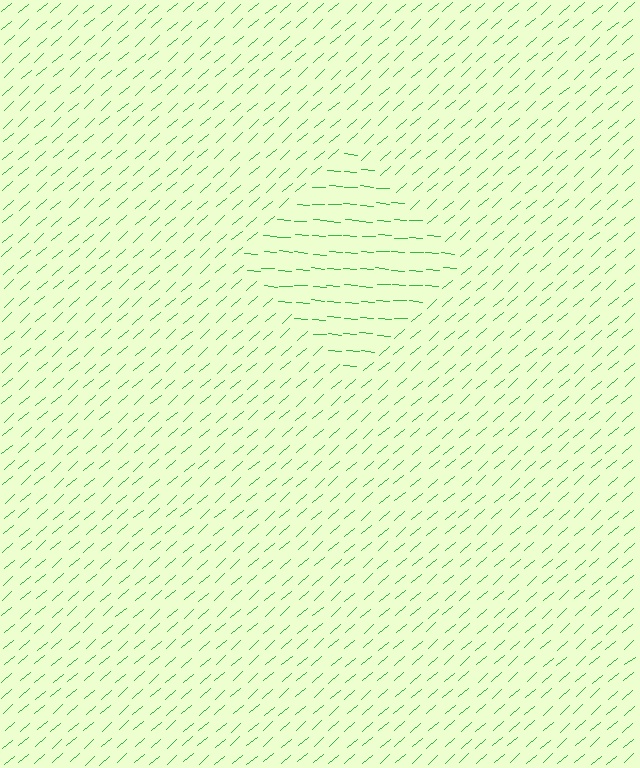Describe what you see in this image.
The image is filled with small green line segments. A diamond region in the image has lines oriented differently from the surrounding lines, creating a visible texture boundary.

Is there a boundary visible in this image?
Yes, there is a texture boundary formed by a change in line orientation.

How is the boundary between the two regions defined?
The boundary is defined purely by a change in line orientation (approximately 45 degrees difference). All lines are the same color and thickness.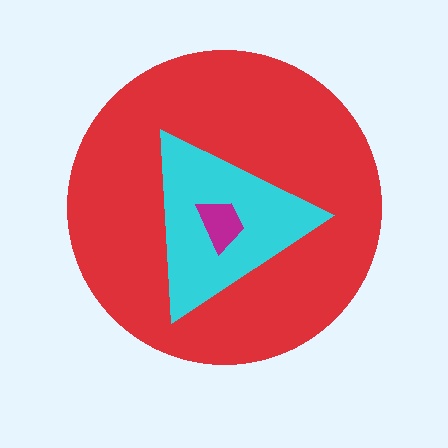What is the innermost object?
The magenta trapezoid.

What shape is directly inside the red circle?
The cyan triangle.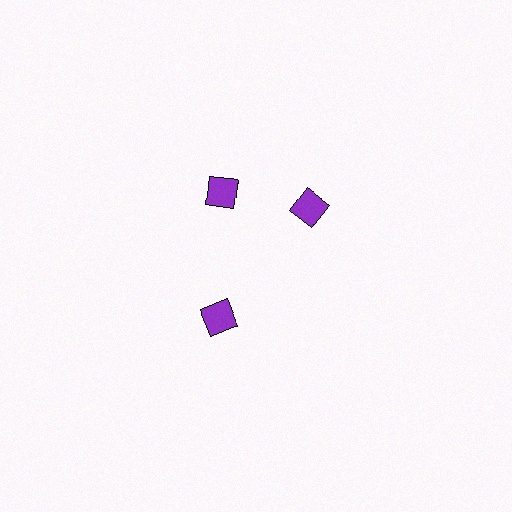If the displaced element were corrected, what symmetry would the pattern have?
It would have 3-fold rotational symmetry — the pattern would map onto itself every 120 degrees.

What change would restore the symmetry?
The symmetry would be restored by rotating it back into even spacing with its neighbors so that all 3 diamonds sit at equal angles and equal distance from the center.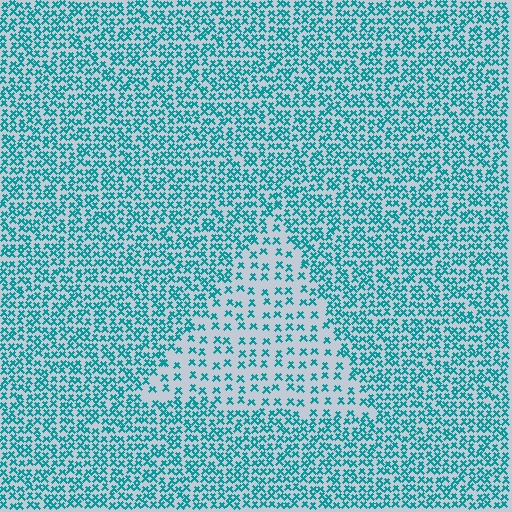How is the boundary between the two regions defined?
The boundary is defined by a change in element density (approximately 2.2x ratio). All elements are the same color, size, and shape.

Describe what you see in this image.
The image contains small teal elements arranged at two different densities. A triangle-shaped region is visible where the elements are less densely packed than the surrounding area.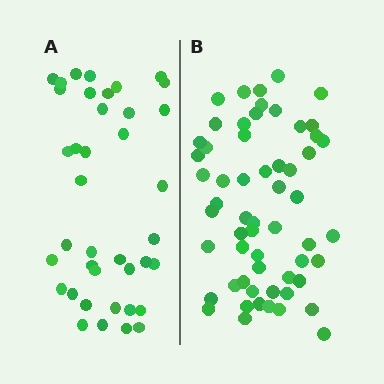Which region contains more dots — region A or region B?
Region B (the right region) has more dots.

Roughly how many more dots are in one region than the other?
Region B has approximately 20 more dots than region A.